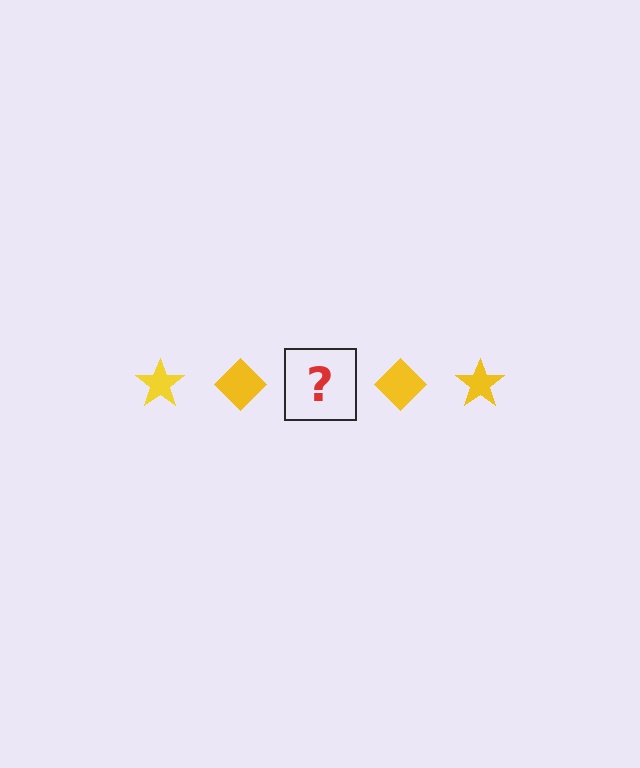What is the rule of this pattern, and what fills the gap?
The rule is that the pattern cycles through star, diamond shapes in yellow. The gap should be filled with a yellow star.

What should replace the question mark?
The question mark should be replaced with a yellow star.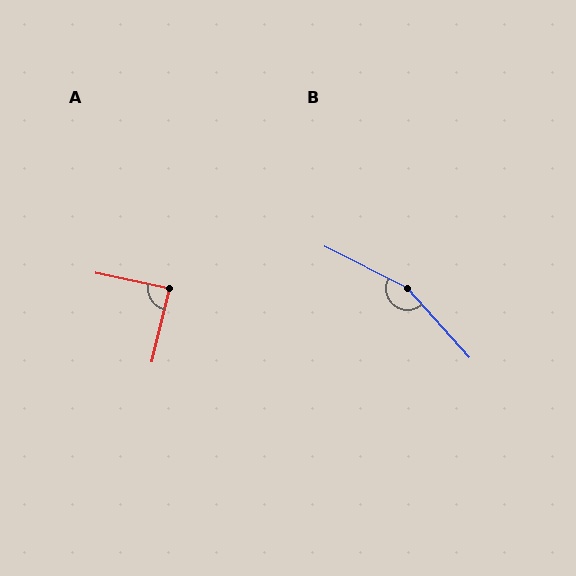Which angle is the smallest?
A, at approximately 89 degrees.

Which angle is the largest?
B, at approximately 159 degrees.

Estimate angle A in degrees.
Approximately 89 degrees.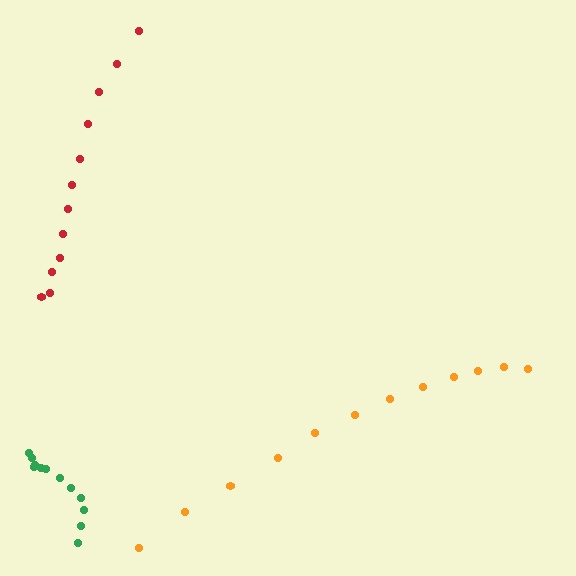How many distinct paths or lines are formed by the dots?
There are 3 distinct paths.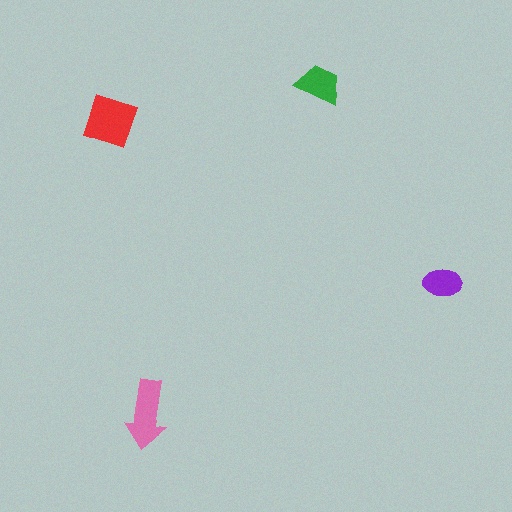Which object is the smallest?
The purple ellipse.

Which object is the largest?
The red square.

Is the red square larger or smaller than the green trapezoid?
Larger.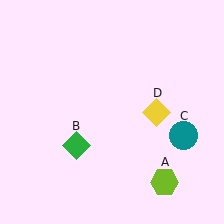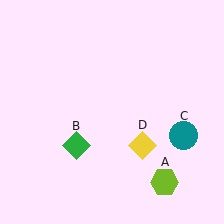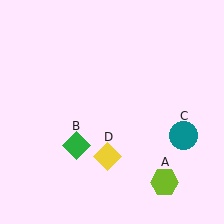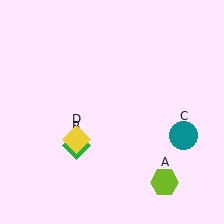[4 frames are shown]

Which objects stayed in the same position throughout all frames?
Lime hexagon (object A) and green diamond (object B) and teal circle (object C) remained stationary.